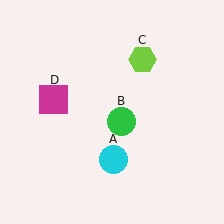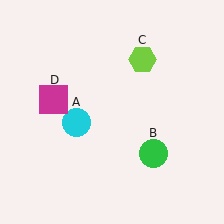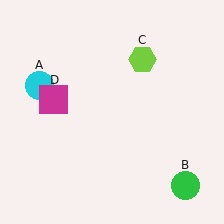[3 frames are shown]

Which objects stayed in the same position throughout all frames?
Lime hexagon (object C) and magenta square (object D) remained stationary.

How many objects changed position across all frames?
2 objects changed position: cyan circle (object A), green circle (object B).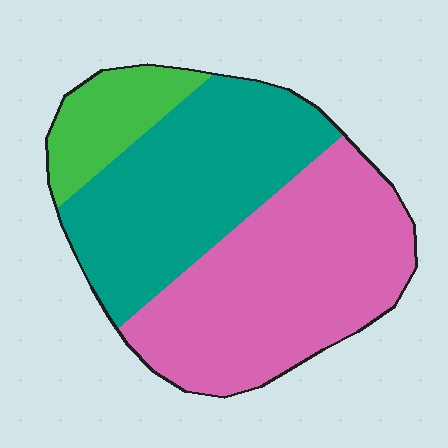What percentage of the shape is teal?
Teal covers 40% of the shape.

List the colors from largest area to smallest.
From largest to smallest: pink, teal, green.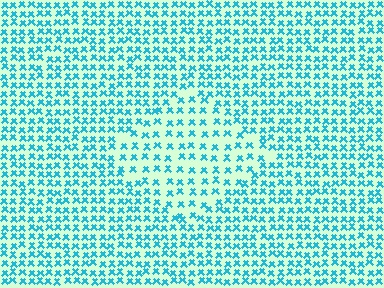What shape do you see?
I see a diamond.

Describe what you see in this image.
The image contains small cyan elements arranged at two different densities. A diamond-shaped region is visible where the elements are less densely packed than the surrounding area.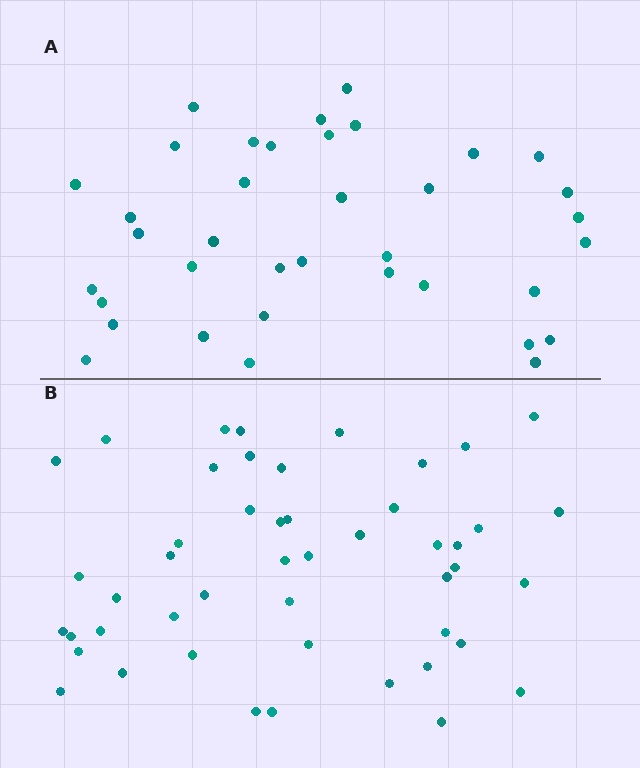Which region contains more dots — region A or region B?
Region B (the bottom region) has more dots.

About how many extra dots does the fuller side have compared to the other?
Region B has roughly 12 or so more dots than region A.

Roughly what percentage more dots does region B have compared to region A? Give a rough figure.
About 30% more.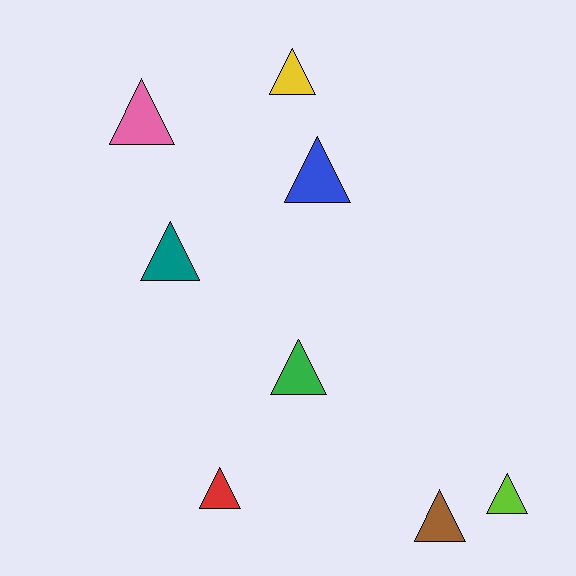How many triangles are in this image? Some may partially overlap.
There are 8 triangles.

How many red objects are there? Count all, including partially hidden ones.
There is 1 red object.